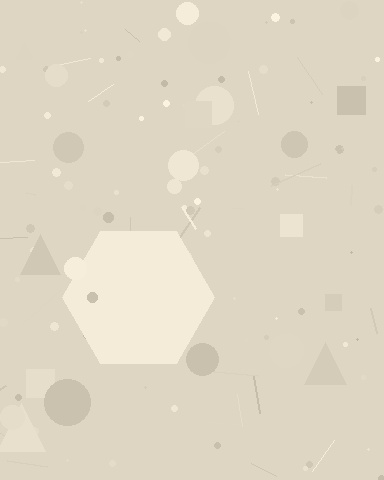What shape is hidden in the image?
A hexagon is hidden in the image.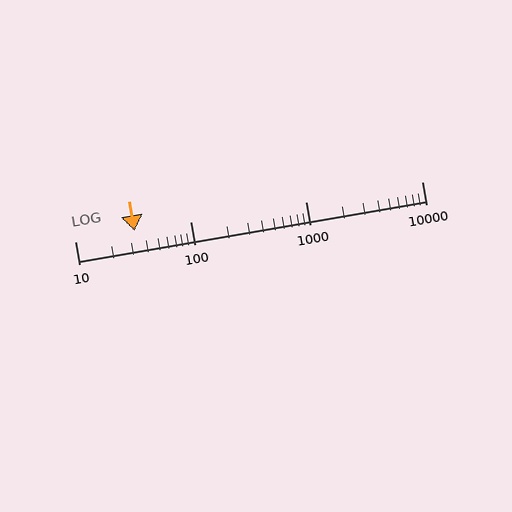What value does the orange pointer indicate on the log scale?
The pointer indicates approximately 33.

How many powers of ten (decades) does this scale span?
The scale spans 3 decades, from 10 to 10000.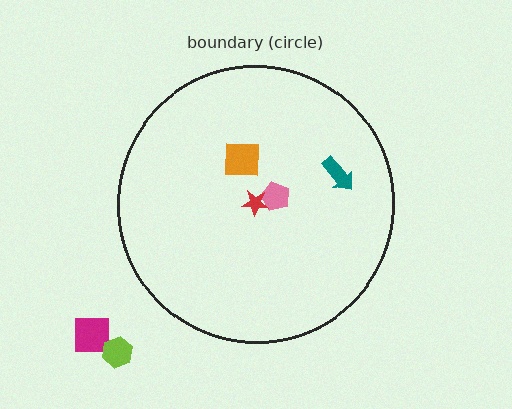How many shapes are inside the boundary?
4 inside, 2 outside.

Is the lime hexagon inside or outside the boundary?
Outside.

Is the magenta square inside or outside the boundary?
Outside.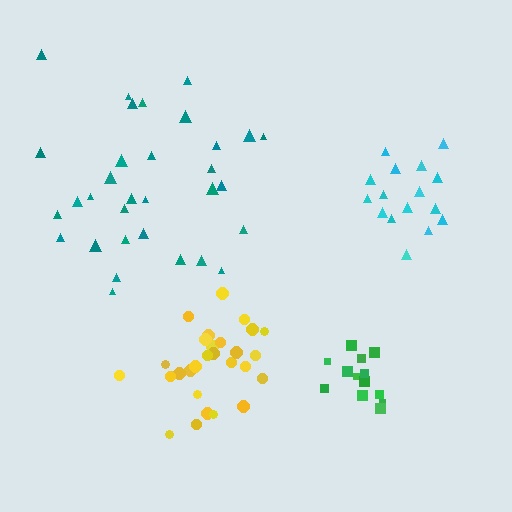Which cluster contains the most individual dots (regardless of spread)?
Teal (32).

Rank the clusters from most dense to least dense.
cyan, green, yellow, teal.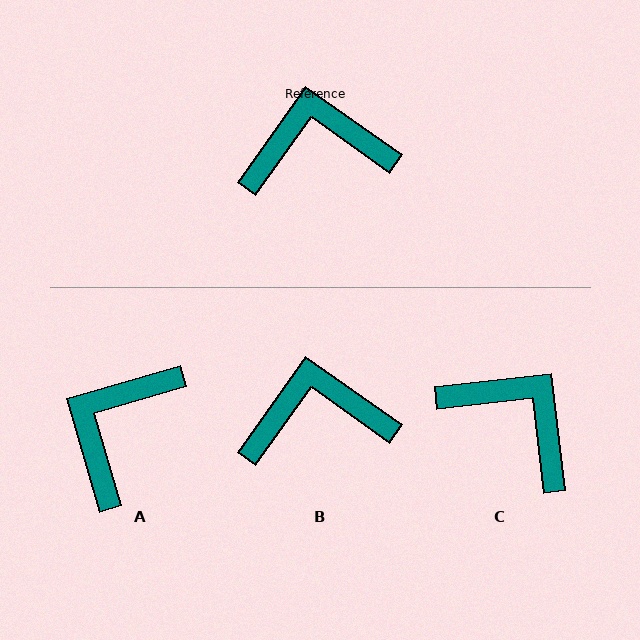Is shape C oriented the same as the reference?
No, it is off by about 48 degrees.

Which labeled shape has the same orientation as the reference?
B.